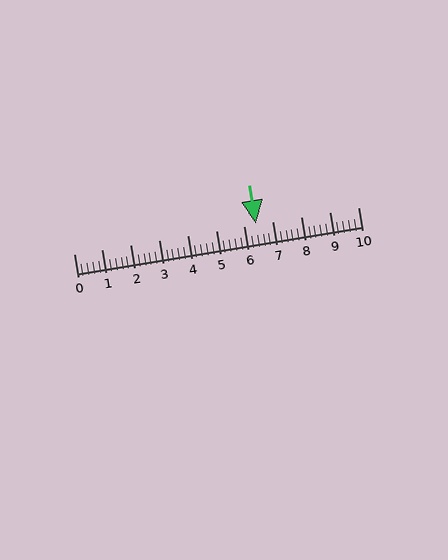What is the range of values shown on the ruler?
The ruler shows values from 0 to 10.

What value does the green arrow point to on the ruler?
The green arrow points to approximately 6.4.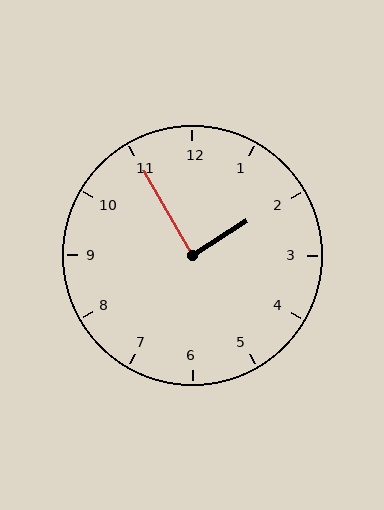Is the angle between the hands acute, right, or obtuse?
It is right.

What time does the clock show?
1:55.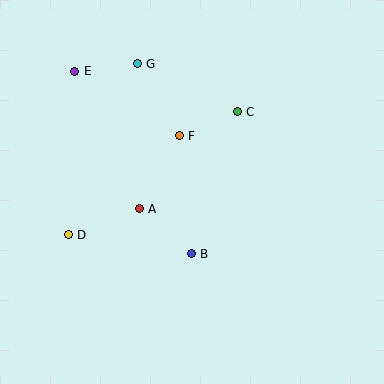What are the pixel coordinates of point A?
Point A is at (139, 209).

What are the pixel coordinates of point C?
Point C is at (237, 112).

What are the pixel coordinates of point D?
Point D is at (68, 235).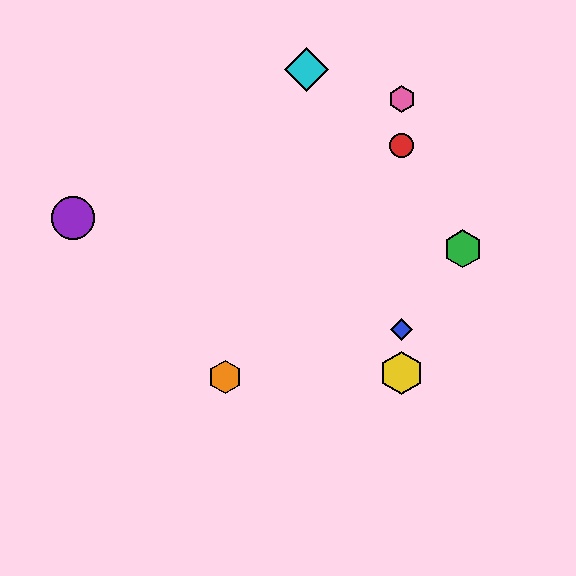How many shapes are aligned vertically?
4 shapes (the red circle, the blue diamond, the yellow hexagon, the pink hexagon) are aligned vertically.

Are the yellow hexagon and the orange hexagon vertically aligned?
No, the yellow hexagon is at x≈402 and the orange hexagon is at x≈225.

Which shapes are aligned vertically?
The red circle, the blue diamond, the yellow hexagon, the pink hexagon are aligned vertically.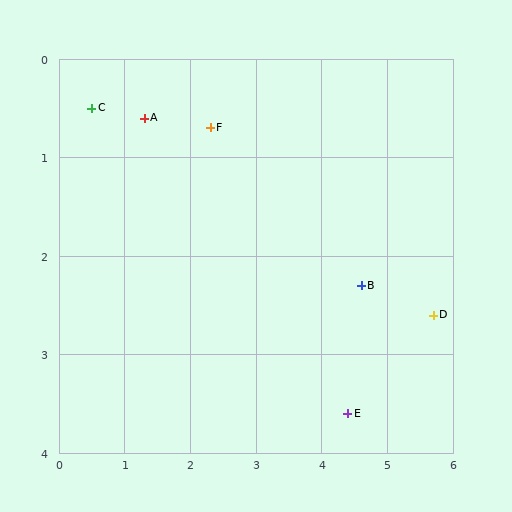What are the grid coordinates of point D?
Point D is at approximately (5.7, 2.6).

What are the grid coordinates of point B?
Point B is at approximately (4.6, 2.3).